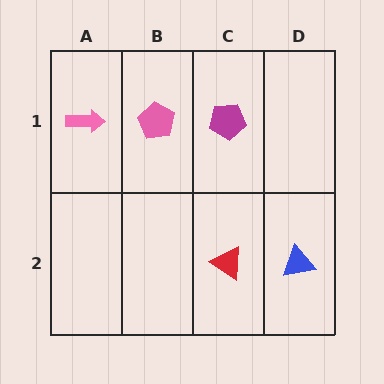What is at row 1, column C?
A magenta pentagon.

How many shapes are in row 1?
3 shapes.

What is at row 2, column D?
A blue triangle.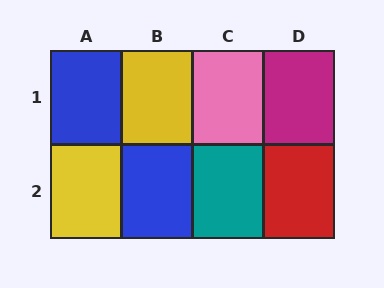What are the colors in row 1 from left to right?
Blue, yellow, pink, magenta.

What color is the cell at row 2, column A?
Yellow.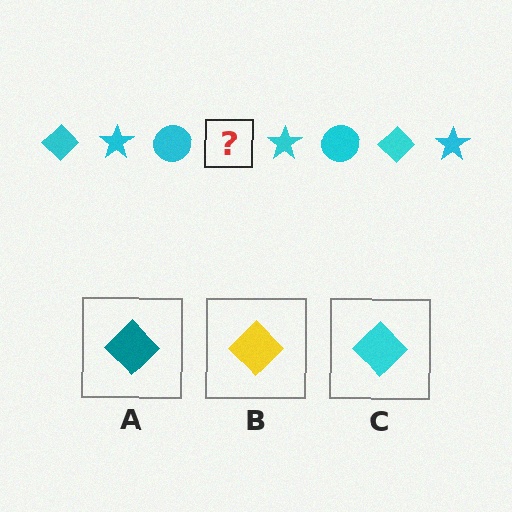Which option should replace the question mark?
Option C.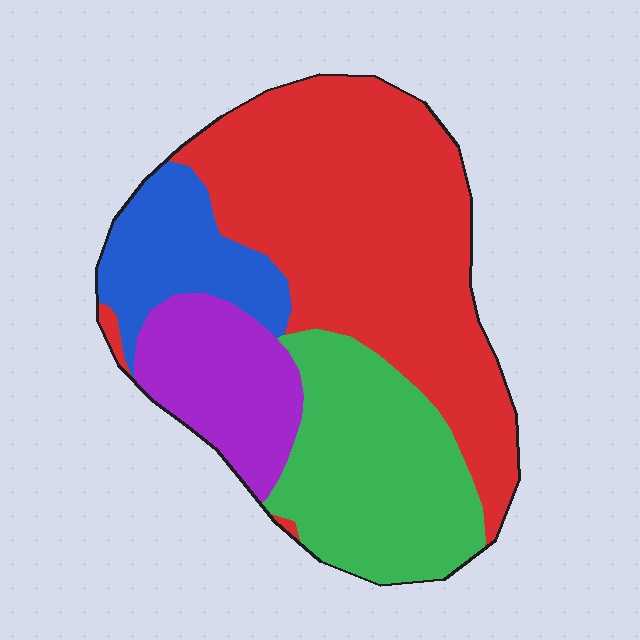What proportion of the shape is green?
Green covers around 25% of the shape.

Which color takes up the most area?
Red, at roughly 50%.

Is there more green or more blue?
Green.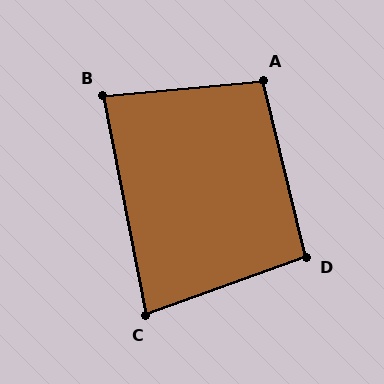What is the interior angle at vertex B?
Approximately 84 degrees (acute).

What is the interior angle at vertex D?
Approximately 96 degrees (obtuse).